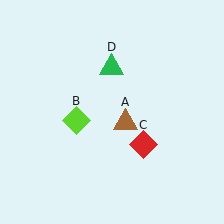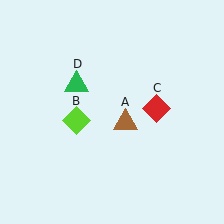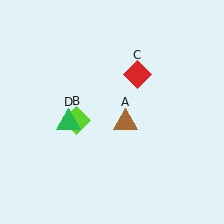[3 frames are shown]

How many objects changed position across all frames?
2 objects changed position: red diamond (object C), green triangle (object D).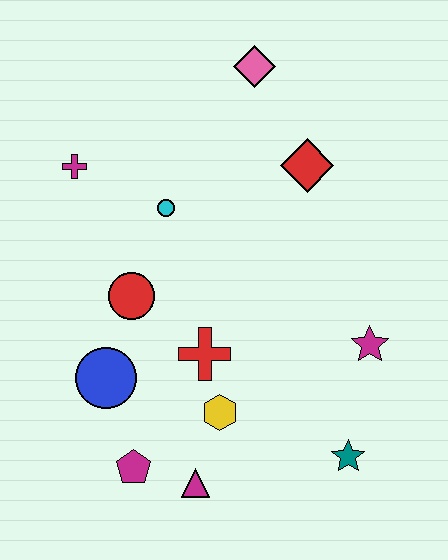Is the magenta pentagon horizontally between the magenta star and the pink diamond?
No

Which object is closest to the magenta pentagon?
The magenta triangle is closest to the magenta pentagon.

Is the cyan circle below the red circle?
No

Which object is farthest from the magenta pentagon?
The pink diamond is farthest from the magenta pentagon.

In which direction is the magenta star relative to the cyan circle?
The magenta star is to the right of the cyan circle.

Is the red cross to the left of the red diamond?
Yes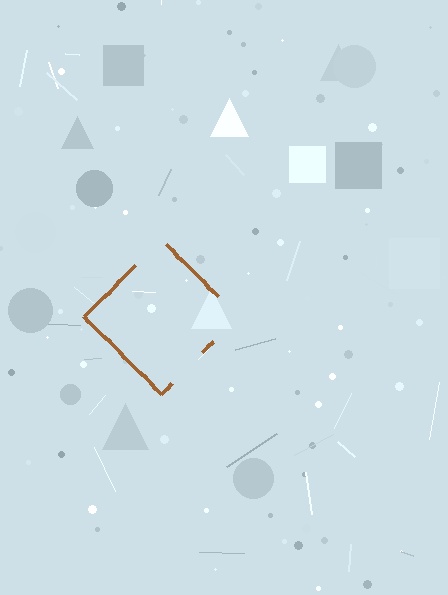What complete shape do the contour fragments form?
The contour fragments form a diamond.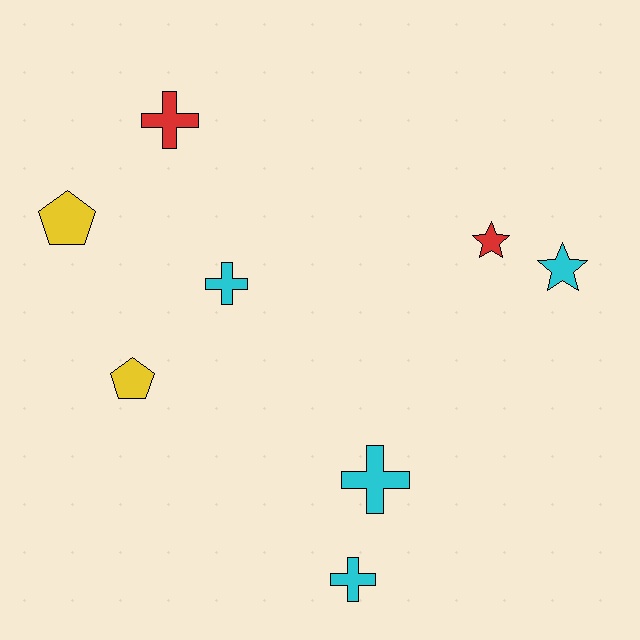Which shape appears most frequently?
Cross, with 4 objects.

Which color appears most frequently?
Cyan, with 4 objects.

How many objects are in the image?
There are 8 objects.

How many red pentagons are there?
There are no red pentagons.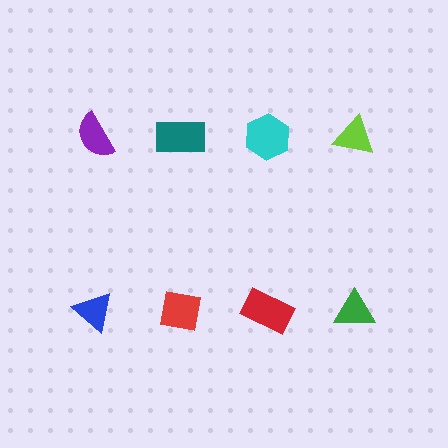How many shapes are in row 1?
4 shapes.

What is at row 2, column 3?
A red rectangle.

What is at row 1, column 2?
A teal rectangle.